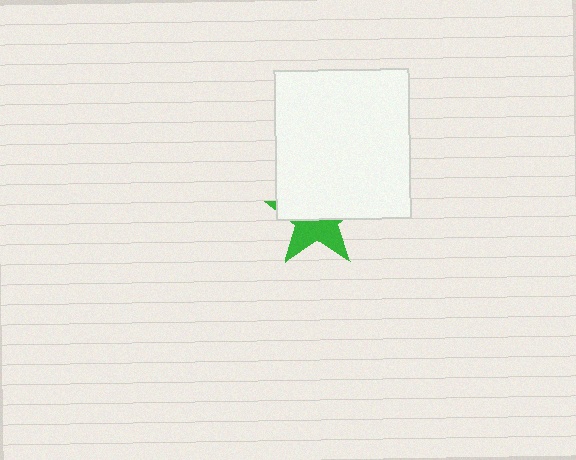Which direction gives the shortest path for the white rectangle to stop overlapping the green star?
Moving up gives the shortest separation.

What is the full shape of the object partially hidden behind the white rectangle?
The partially hidden object is a green star.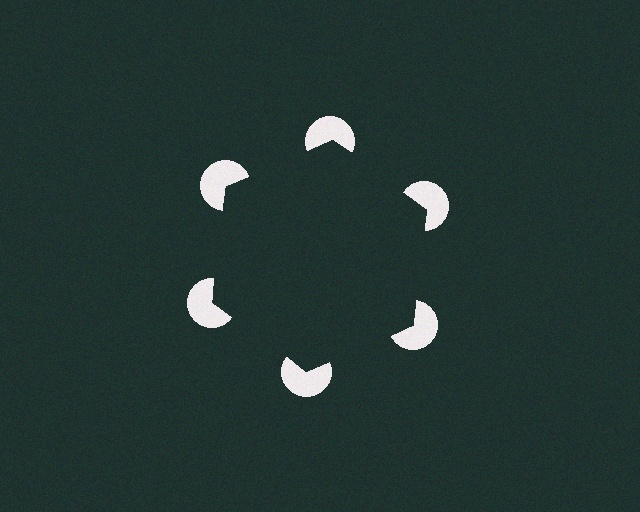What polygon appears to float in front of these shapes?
An illusory hexagon — its edges are inferred from the aligned wedge cuts in the pac-man discs, not physically drawn.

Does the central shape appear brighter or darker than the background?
It typically appears slightly darker than the background, even though no actual brightness change is drawn.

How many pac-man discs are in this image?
There are 6 — one at each vertex of the illusory hexagon.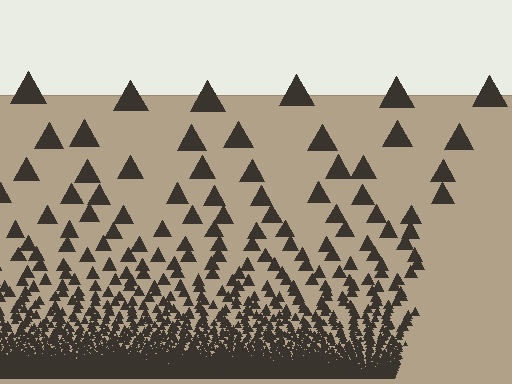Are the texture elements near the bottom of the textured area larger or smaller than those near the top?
Smaller. The gradient is inverted — elements near the bottom are smaller and denser.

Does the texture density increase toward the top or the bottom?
Density increases toward the bottom.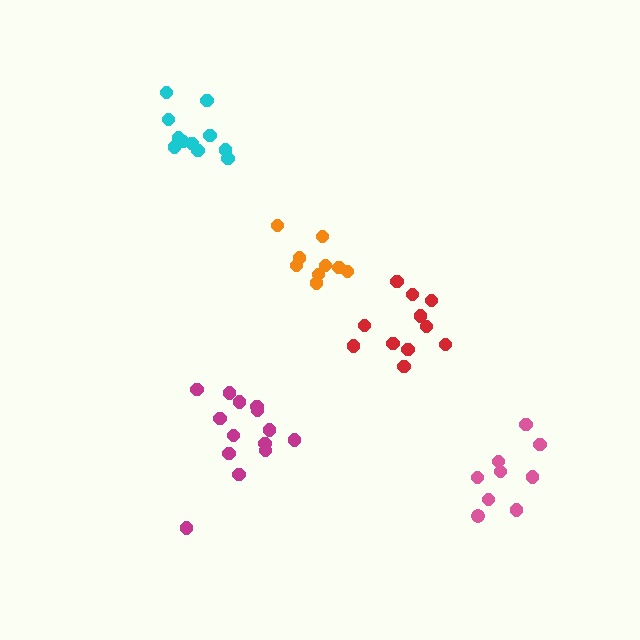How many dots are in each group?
Group 1: 9 dots, Group 2: 11 dots, Group 3: 14 dots, Group 4: 11 dots, Group 5: 9 dots (54 total).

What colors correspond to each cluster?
The clusters are colored: pink, red, magenta, cyan, orange.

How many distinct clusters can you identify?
There are 5 distinct clusters.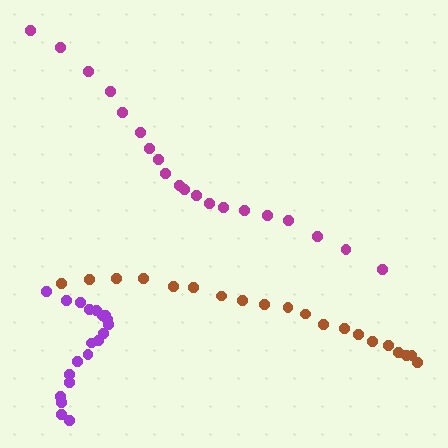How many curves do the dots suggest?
There are 3 distinct paths.